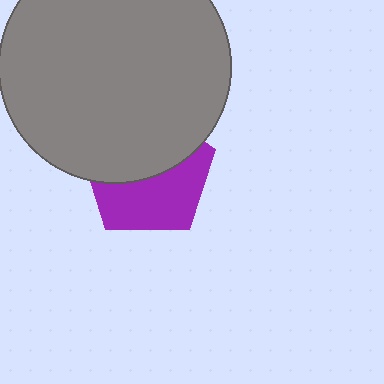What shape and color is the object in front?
The object in front is a gray circle.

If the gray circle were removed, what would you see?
You would see the complete purple pentagon.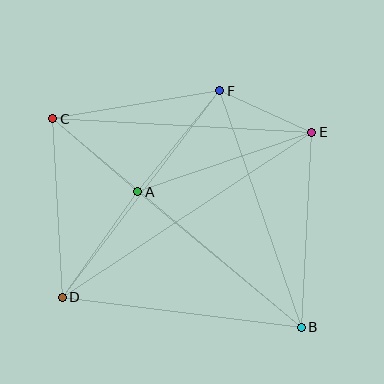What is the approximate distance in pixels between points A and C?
The distance between A and C is approximately 112 pixels.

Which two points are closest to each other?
Points E and F are closest to each other.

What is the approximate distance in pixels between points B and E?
The distance between B and E is approximately 195 pixels.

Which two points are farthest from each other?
Points B and C are farthest from each other.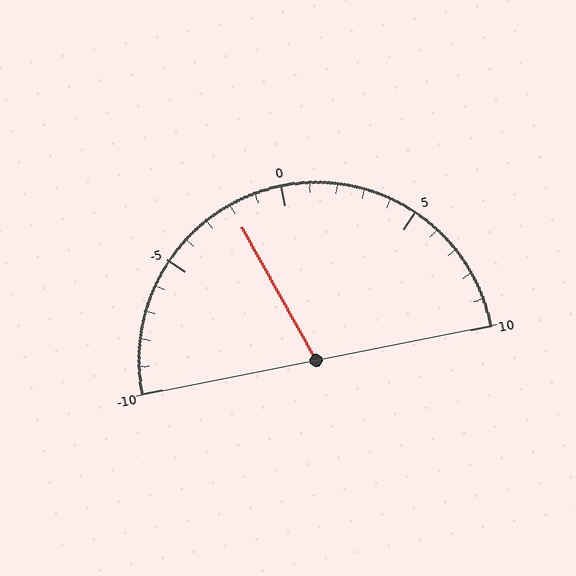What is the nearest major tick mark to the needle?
The nearest major tick mark is 0.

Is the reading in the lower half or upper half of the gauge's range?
The reading is in the lower half of the range (-10 to 10).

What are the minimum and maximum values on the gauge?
The gauge ranges from -10 to 10.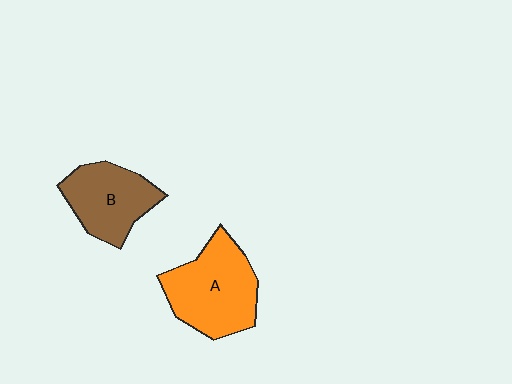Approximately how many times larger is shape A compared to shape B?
Approximately 1.3 times.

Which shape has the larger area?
Shape A (orange).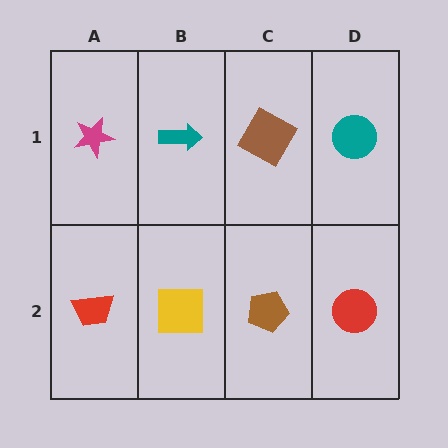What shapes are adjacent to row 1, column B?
A yellow square (row 2, column B), a magenta star (row 1, column A), a brown square (row 1, column C).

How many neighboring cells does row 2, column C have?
3.